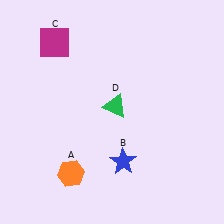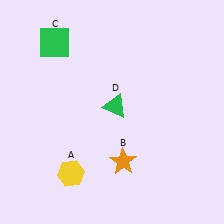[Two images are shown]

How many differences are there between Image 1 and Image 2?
There are 3 differences between the two images.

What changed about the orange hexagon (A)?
In Image 1, A is orange. In Image 2, it changed to yellow.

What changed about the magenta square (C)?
In Image 1, C is magenta. In Image 2, it changed to green.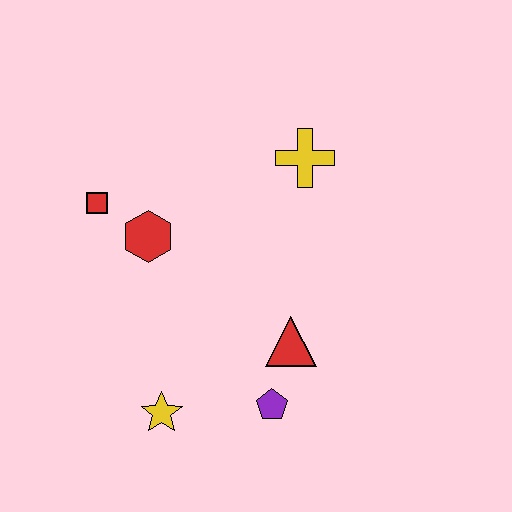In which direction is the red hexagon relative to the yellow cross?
The red hexagon is to the left of the yellow cross.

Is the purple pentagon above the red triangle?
No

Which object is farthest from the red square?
The purple pentagon is farthest from the red square.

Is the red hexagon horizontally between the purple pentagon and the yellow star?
No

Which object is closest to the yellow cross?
The red hexagon is closest to the yellow cross.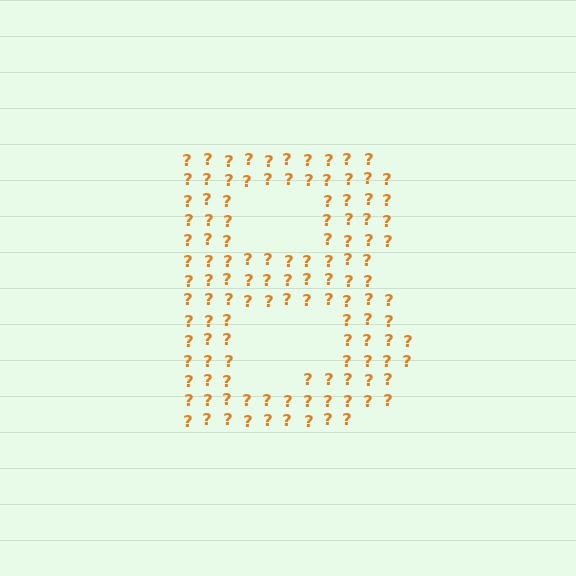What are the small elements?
The small elements are question marks.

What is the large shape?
The large shape is the letter B.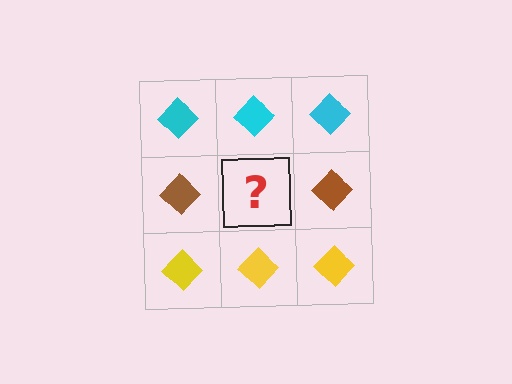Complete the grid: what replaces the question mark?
The question mark should be replaced with a brown diamond.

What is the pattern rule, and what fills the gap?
The rule is that each row has a consistent color. The gap should be filled with a brown diamond.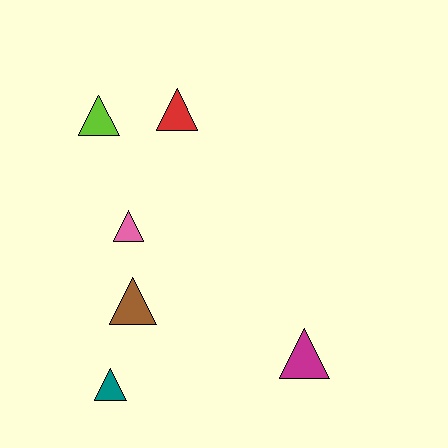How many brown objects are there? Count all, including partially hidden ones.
There is 1 brown object.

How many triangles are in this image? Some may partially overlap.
There are 6 triangles.